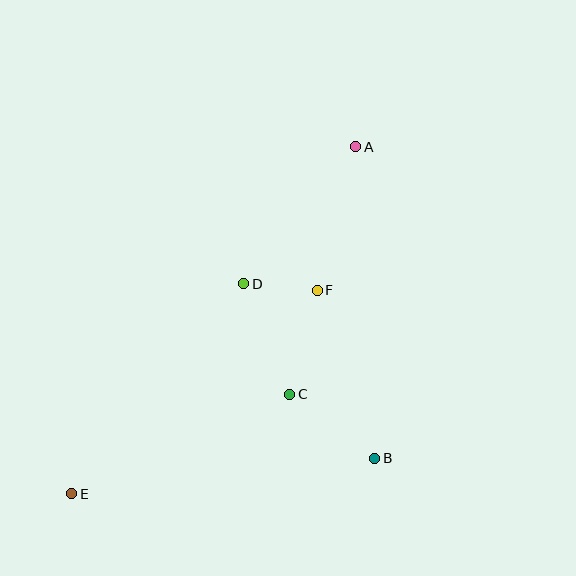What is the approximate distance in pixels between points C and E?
The distance between C and E is approximately 240 pixels.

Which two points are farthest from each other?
Points A and E are farthest from each other.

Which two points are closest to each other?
Points D and F are closest to each other.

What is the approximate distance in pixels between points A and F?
The distance between A and F is approximately 149 pixels.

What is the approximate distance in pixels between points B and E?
The distance between B and E is approximately 305 pixels.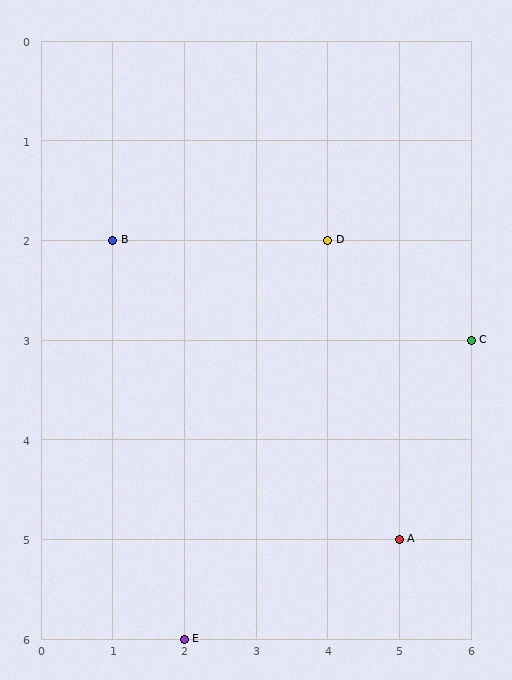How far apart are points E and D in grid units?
Points E and D are 2 columns and 4 rows apart (about 4.5 grid units diagonally).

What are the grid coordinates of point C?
Point C is at grid coordinates (6, 3).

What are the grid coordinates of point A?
Point A is at grid coordinates (5, 5).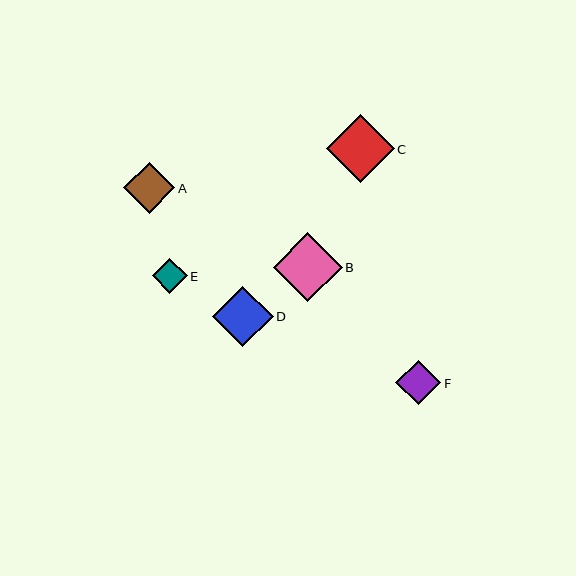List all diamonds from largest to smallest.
From largest to smallest: B, C, D, A, F, E.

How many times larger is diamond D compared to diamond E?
Diamond D is approximately 1.7 times the size of diamond E.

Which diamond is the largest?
Diamond B is the largest with a size of approximately 69 pixels.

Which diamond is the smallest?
Diamond E is the smallest with a size of approximately 35 pixels.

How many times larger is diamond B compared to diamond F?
Diamond B is approximately 1.5 times the size of diamond F.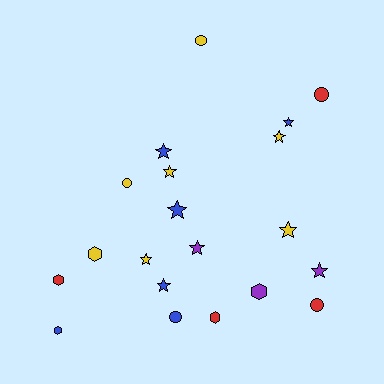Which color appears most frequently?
Yellow, with 7 objects.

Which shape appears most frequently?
Star, with 10 objects.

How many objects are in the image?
There are 20 objects.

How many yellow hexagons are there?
There is 1 yellow hexagon.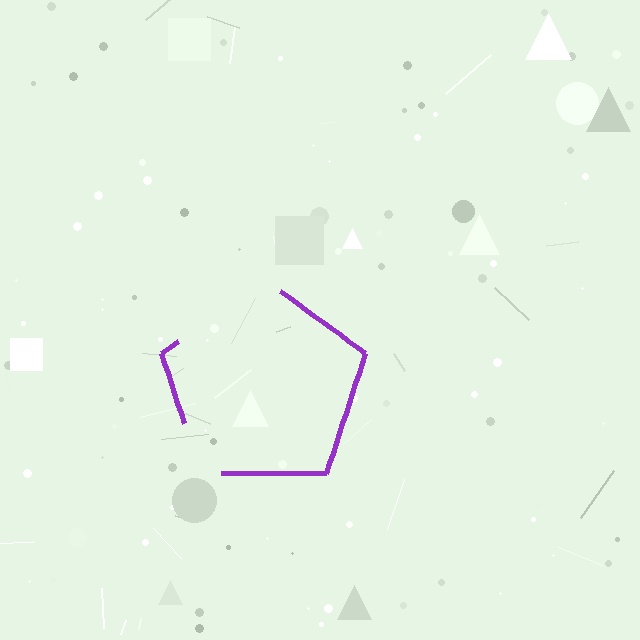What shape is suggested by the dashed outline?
The dashed outline suggests a pentagon.